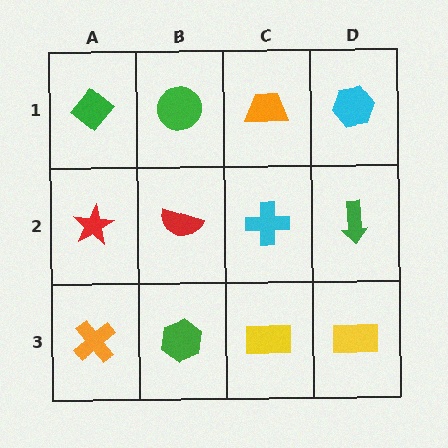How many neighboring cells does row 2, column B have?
4.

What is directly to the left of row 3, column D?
A yellow rectangle.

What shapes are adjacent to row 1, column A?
A red star (row 2, column A), a green circle (row 1, column B).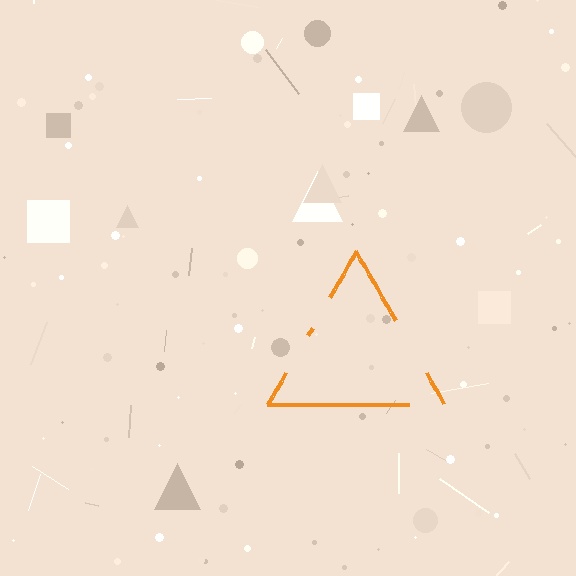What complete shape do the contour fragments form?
The contour fragments form a triangle.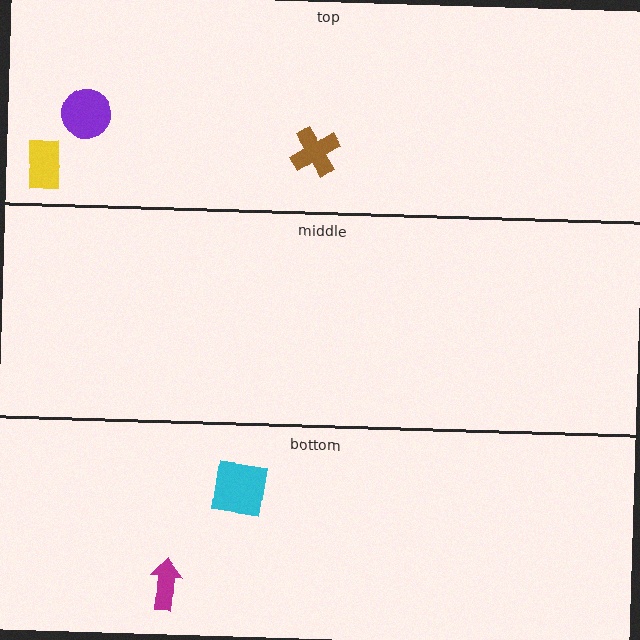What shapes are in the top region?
The brown cross, the yellow rectangle, the purple circle.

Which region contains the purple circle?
The top region.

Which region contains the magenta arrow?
The bottom region.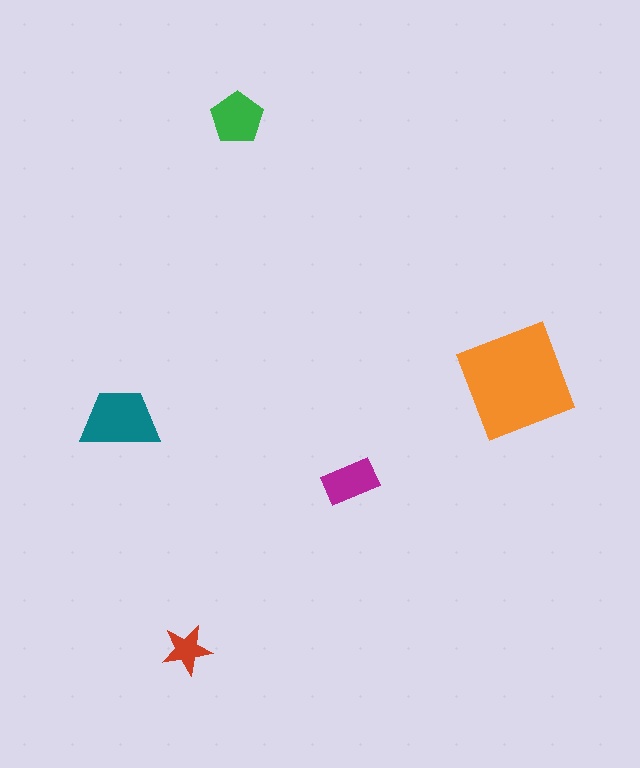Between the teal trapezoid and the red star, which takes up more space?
The teal trapezoid.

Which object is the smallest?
The red star.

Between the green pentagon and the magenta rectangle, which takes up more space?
The green pentagon.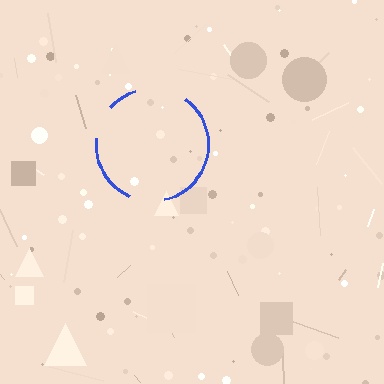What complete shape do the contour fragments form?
The contour fragments form a circle.